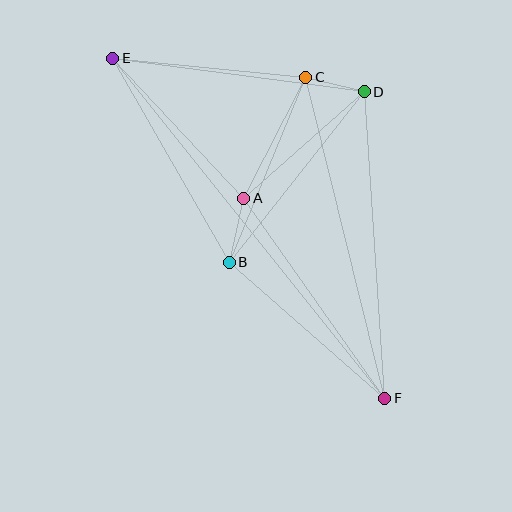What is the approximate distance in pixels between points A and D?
The distance between A and D is approximately 161 pixels.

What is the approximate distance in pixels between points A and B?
The distance between A and B is approximately 66 pixels.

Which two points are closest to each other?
Points C and D are closest to each other.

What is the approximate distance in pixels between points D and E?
The distance between D and E is approximately 254 pixels.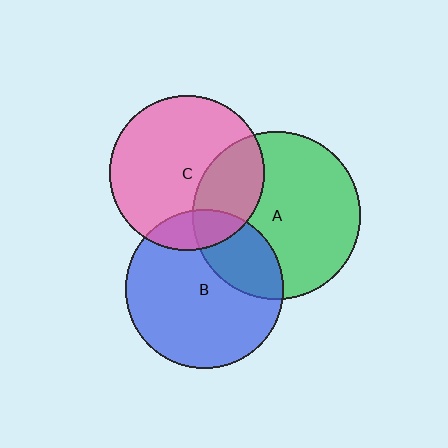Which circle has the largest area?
Circle A (green).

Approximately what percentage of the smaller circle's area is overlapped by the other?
Approximately 30%.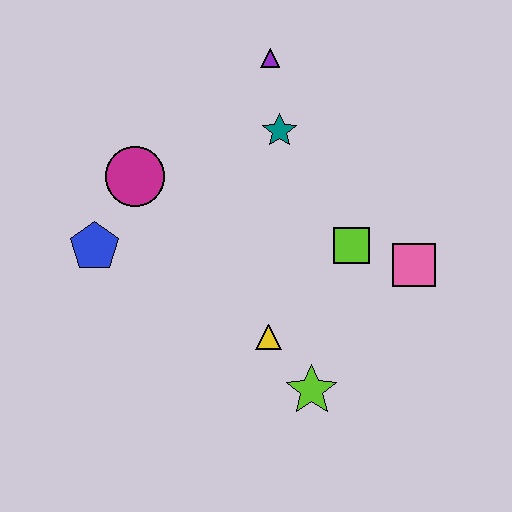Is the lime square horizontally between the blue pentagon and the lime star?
No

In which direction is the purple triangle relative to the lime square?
The purple triangle is above the lime square.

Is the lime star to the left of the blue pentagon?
No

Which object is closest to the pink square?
The lime square is closest to the pink square.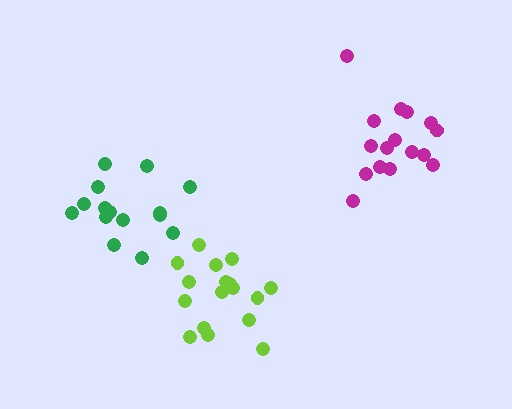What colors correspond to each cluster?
The clusters are colored: green, magenta, lime.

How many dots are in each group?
Group 1: 15 dots, Group 2: 16 dots, Group 3: 17 dots (48 total).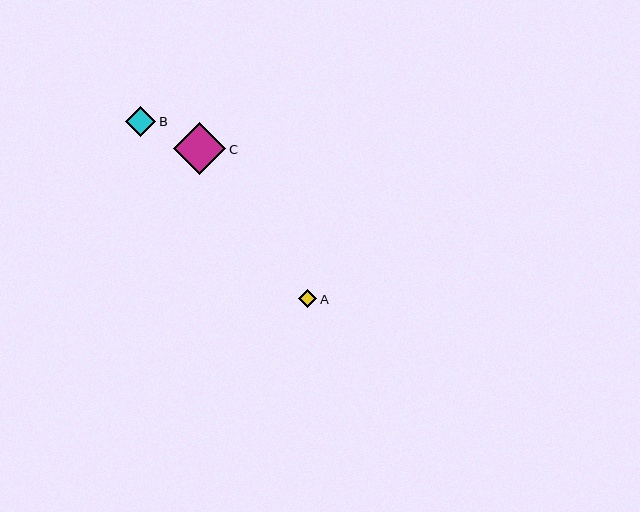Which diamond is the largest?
Diamond C is the largest with a size of approximately 52 pixels.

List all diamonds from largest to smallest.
From largest to smallest: C, B, A.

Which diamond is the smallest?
Diamond A is the smallest with a size of approximately 18 pixels.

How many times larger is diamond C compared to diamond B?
Diamond C is approximately 1.7 times the size of diamond B.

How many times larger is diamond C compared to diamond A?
Diamond C is approximately 2.8 times the size of diamond A.